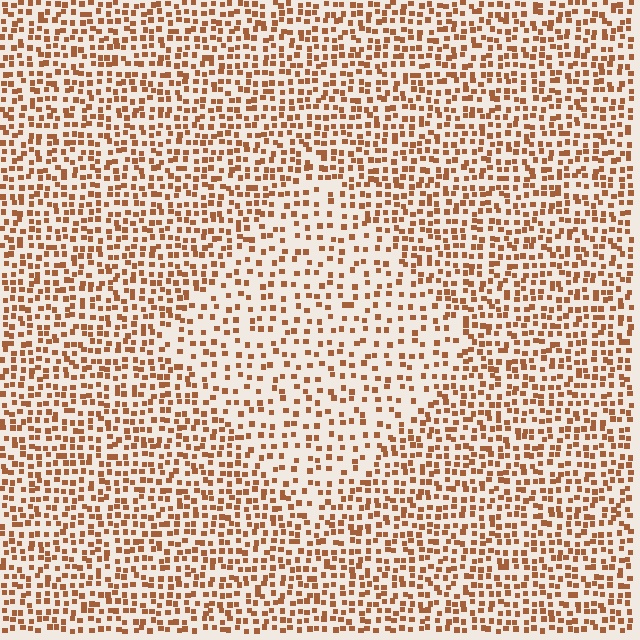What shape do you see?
I see a diamond.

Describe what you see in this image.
The image contains small brown elements arranged at two different densities. A diamond-shaped region is visible where the elements are less densely packed than the surrounding area.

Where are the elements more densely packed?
The elements are more densely packed outside the diamond boundary.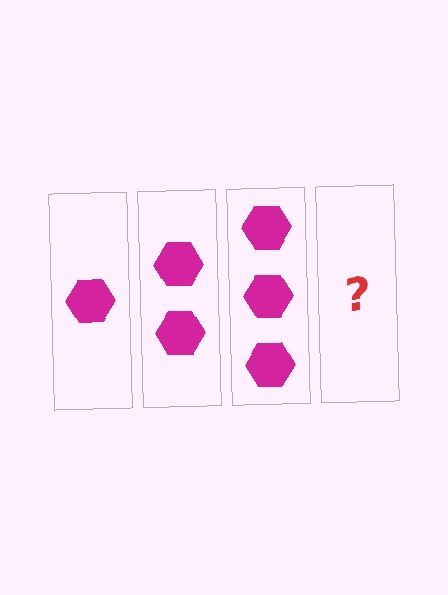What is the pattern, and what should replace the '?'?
The pattern is that each step adds one more hexagon. The '?' should be 4 hexagons.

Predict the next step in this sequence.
The next step is 4 hexagons.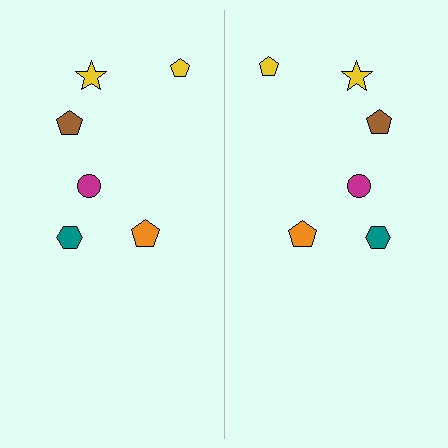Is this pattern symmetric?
Yes, this pattern has bilateral (reflection) symmetry.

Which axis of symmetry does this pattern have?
The pattern has a vertical axis of symmetry running through the center of the image.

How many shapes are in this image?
There are 12 shapes in this image.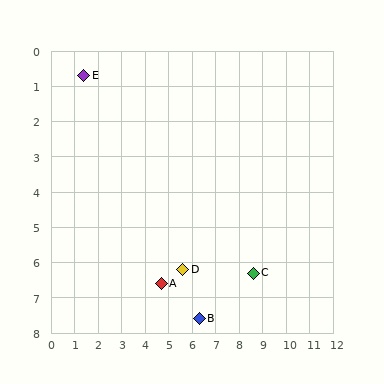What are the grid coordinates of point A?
Point A is at approximately (4.7, 6.6).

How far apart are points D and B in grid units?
Points D and B are about 1.6 grid units apart.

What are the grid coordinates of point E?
Point E is at approximately (1.4, 0.7).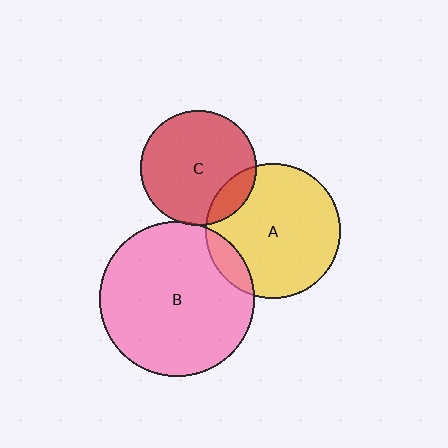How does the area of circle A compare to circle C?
Approximately 1.4 times.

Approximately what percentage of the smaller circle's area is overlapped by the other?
Approximately 5%.